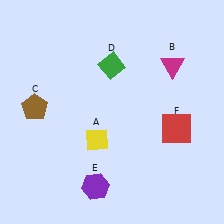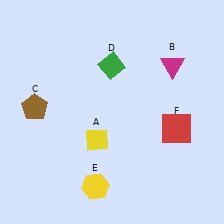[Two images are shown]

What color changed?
The hexagon (E) changed from purple in Image 1 to yellow in Image 2.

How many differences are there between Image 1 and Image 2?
There is 1 difference between the two images.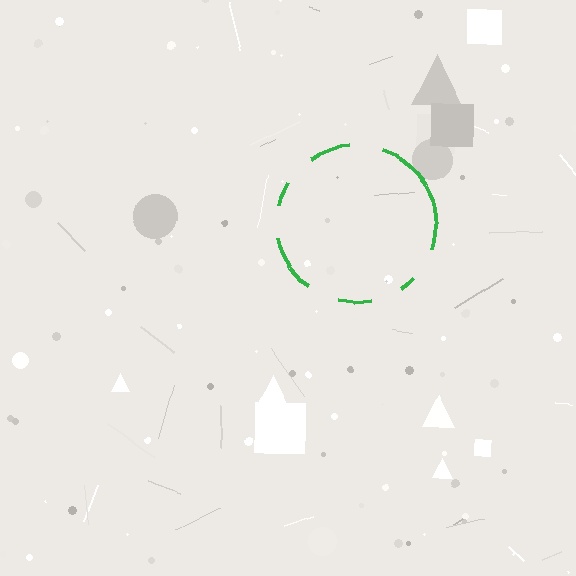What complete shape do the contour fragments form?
The contour fragments form a circle.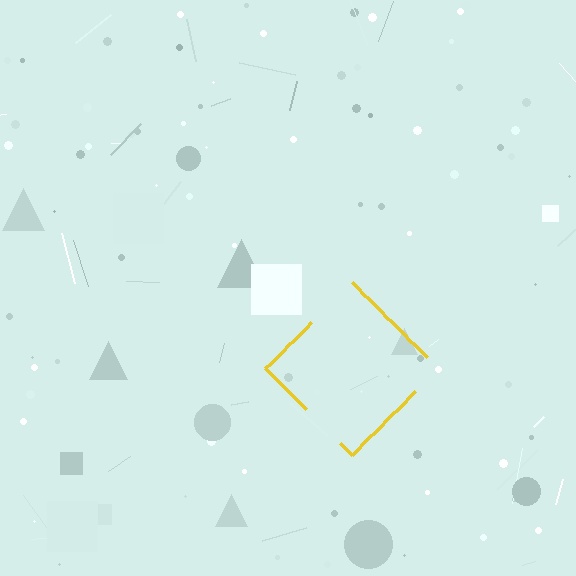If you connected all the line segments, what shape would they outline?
They would outline a diamond.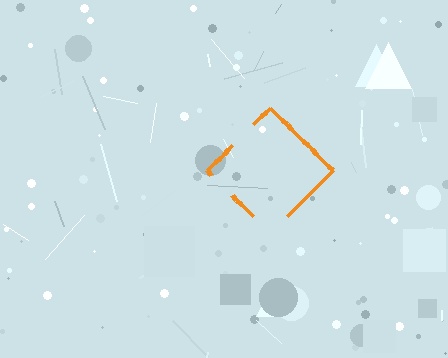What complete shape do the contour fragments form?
The contour fragments form a diamond.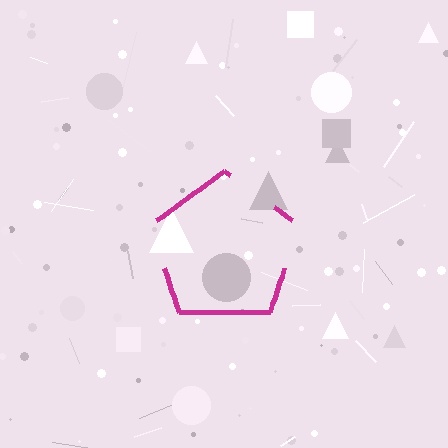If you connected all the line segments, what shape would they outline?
They would outline a pentagon.